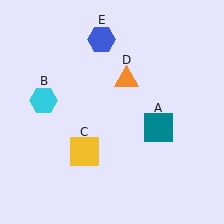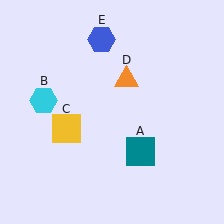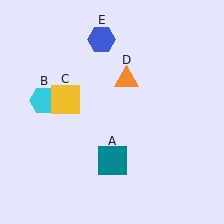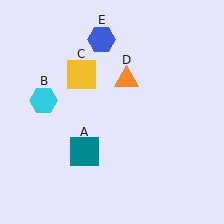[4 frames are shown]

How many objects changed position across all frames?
2 objects changed position: teal square (object A), yellow square (object C).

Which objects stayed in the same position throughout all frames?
Cyan hexagon (object B) and orange triangle (object D) and blue hexagon (object E) remained stationary.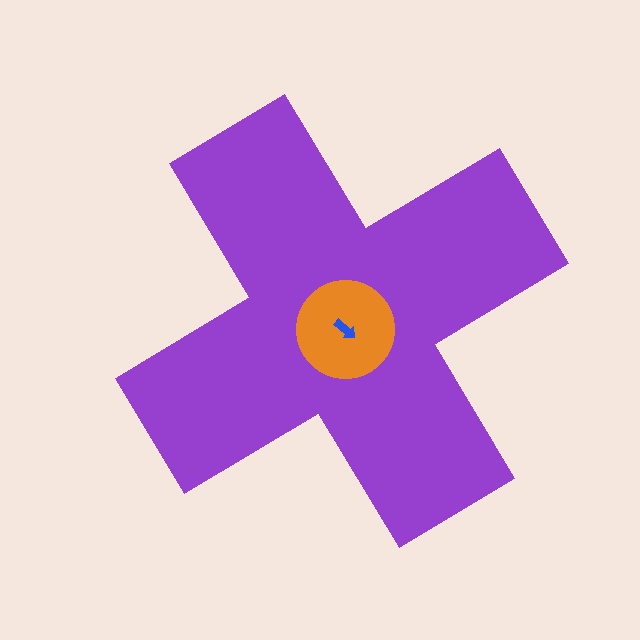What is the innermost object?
The blue arrow.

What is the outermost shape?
The purple cross.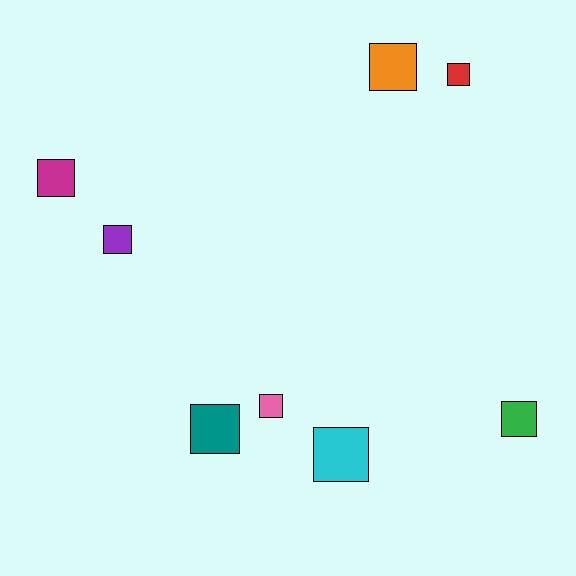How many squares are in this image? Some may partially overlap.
There are 8 squares.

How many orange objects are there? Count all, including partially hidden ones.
There is 1 orange object.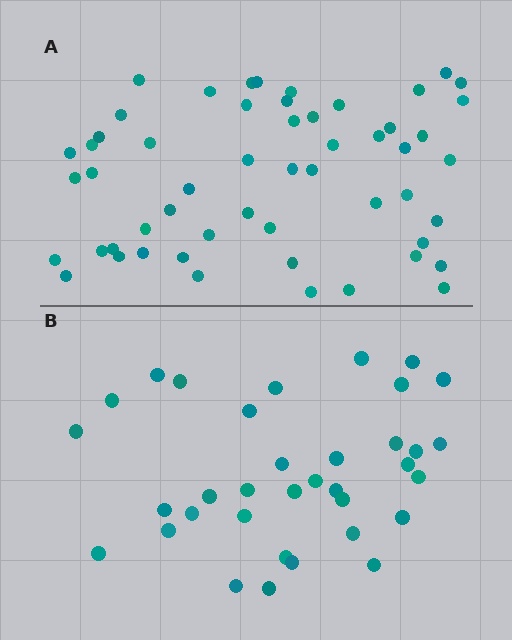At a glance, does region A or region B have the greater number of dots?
Region A (the top region) has more dots.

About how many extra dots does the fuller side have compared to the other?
Region A has approximately 20 more dots than region B.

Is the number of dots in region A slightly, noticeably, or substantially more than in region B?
Region A has substantially more. The ratio is roughly 1.5 to 1.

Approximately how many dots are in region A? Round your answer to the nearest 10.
About 50 dots. (The exact count is 54, which rounds to 50.)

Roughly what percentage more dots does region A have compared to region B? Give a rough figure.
About 55% more.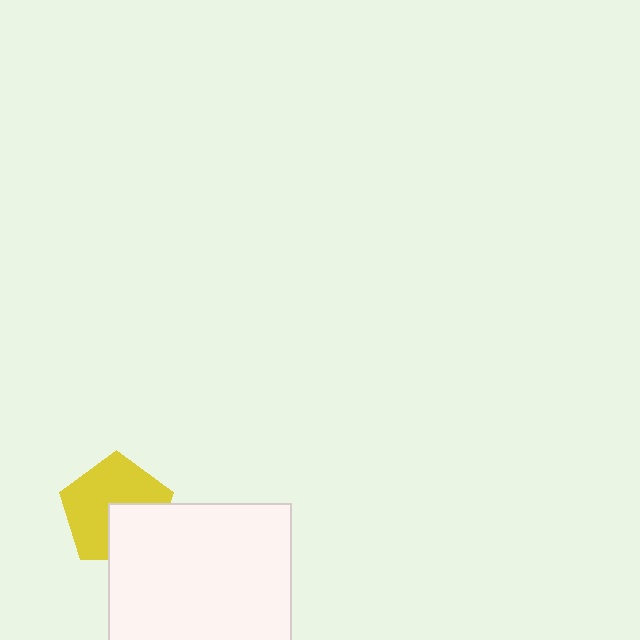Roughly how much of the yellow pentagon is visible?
Most of it is visible (roughly 65%).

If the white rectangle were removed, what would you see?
You would see the complete yellow pentagon.